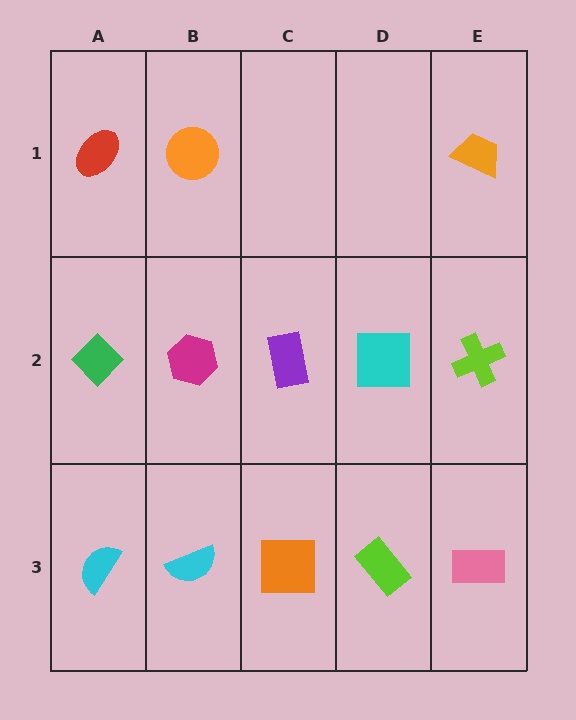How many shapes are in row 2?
5 shapes.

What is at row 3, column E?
A pink rectangle.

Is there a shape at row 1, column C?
No, that cell is empty.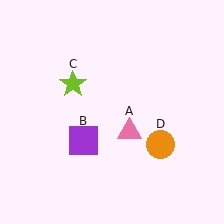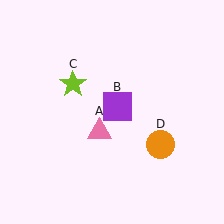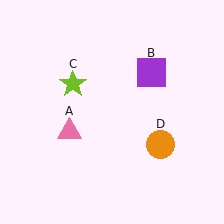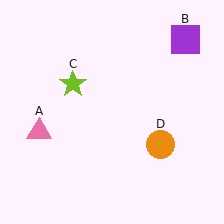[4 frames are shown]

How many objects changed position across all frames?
2 objects changed position: pink triangle (object A), purple square (object B).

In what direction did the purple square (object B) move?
The purple square (object B) moved up and to the right.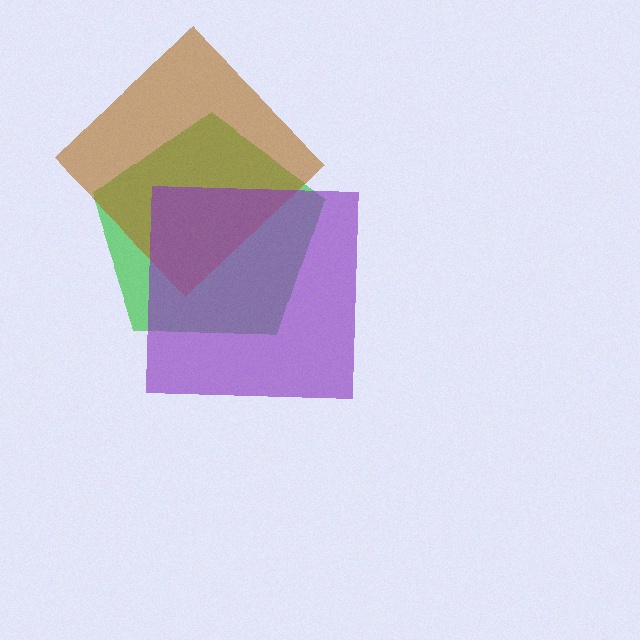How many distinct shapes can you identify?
There are 3 distinct shapes: a green pentagon, a brown diamond, a purple square.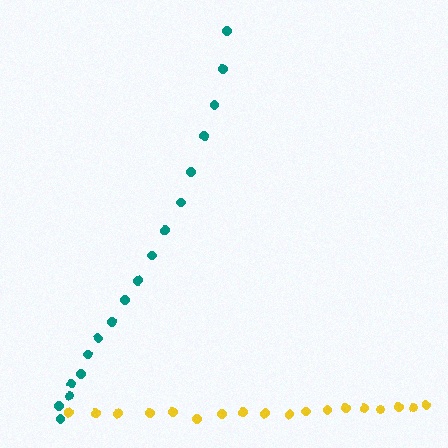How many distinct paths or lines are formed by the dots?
There are 2 distinct paths.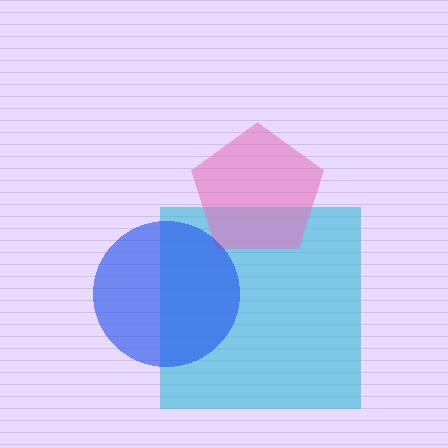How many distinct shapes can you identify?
There are 3 distinct shapes: a cyan square, a pink pentagon, a blue circle.